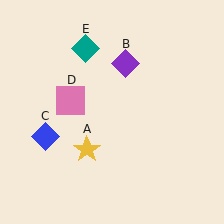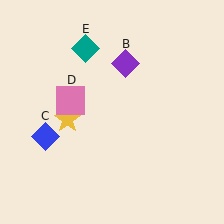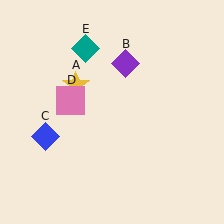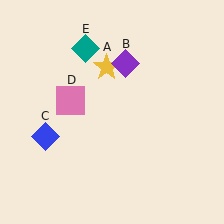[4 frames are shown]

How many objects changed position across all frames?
1 object changed position: yellow star (object A).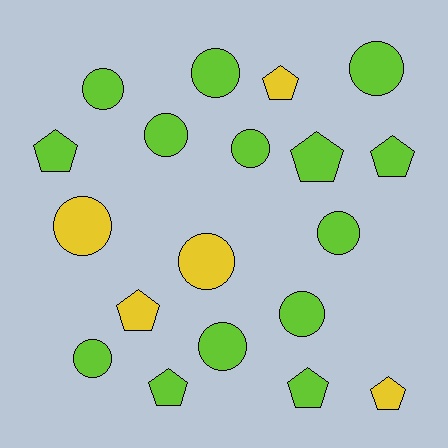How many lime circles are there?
There are 9 lime circles.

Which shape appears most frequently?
Circle, with 11 objects.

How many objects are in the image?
There are 19 objects.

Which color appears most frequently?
Lime, with 14 objects.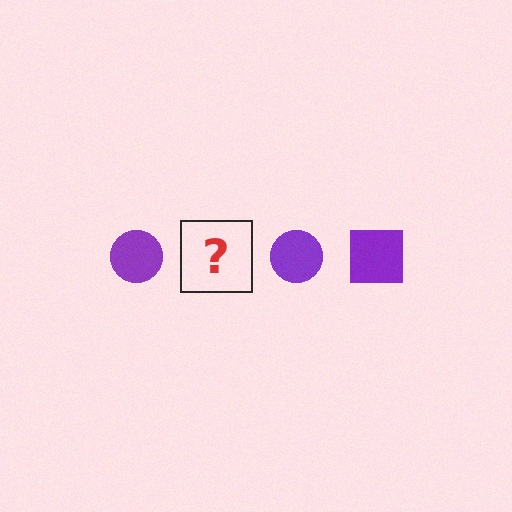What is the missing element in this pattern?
The missing element is a purple square.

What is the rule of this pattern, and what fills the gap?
The rule is that the pattern cycles through circle, square shapes in purple. The gap should be filled with a purple square.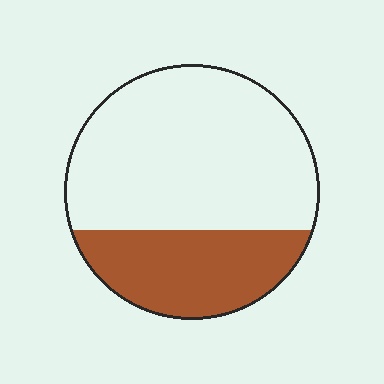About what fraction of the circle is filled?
About one third (1/3).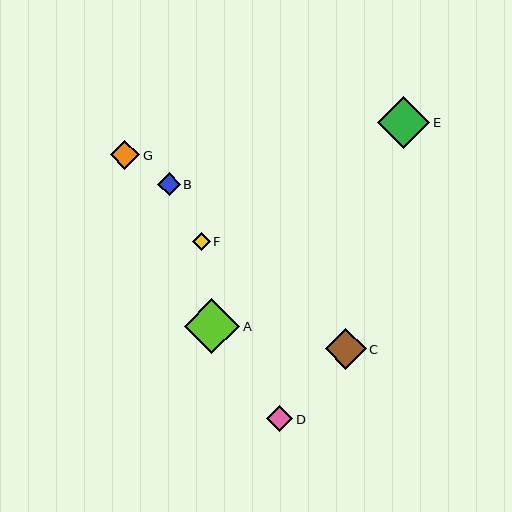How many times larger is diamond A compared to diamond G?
Diamond A is approximately 1.9 times the size of diamond G.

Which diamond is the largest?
Diamond A is the largest with a size of approximately 55 pixels.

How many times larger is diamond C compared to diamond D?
Diamond C is approximately 1.6 times the size of diamond D.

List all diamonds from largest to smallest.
From largest to smallest: A, E, C, G, D, B, F.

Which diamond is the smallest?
Diamond F is the smallest with a size of approximately 18 pixels.